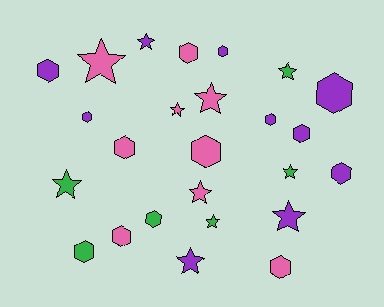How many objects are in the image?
There are 25 objects.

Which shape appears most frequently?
Hexagon, with 14 objects.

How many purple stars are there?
There are 3 purple stars.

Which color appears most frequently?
Purple, with 10 objects.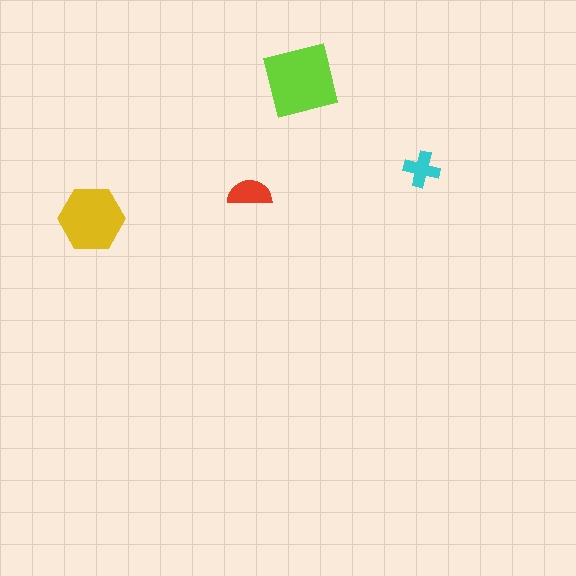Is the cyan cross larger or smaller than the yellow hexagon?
Smaller.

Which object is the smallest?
The cyan cross.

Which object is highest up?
The lime square is topmost.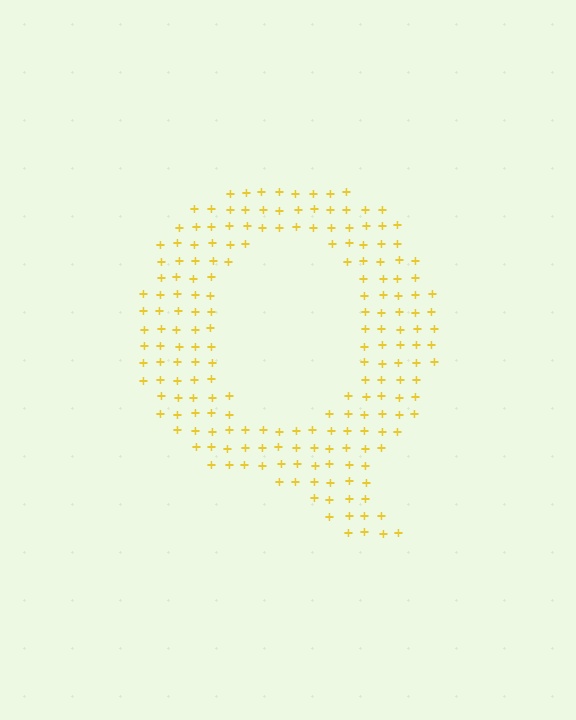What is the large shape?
The large shape is the letter Q.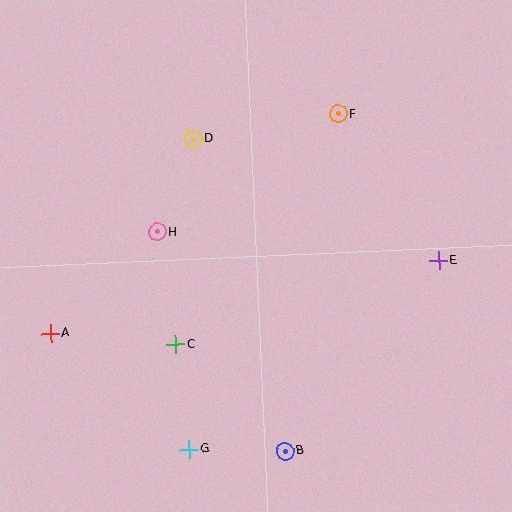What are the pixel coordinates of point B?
Point B is at (285, 451).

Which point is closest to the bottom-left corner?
Point A is closest to the bottom-left corner.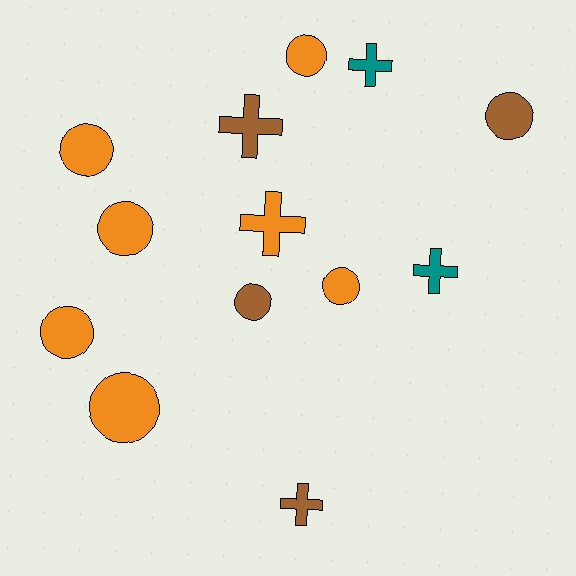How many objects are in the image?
There are 13 objects.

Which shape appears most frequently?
Circle, with 8 objects.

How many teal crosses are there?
There are 2 teal crosses.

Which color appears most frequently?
Orange, with 7 objects.